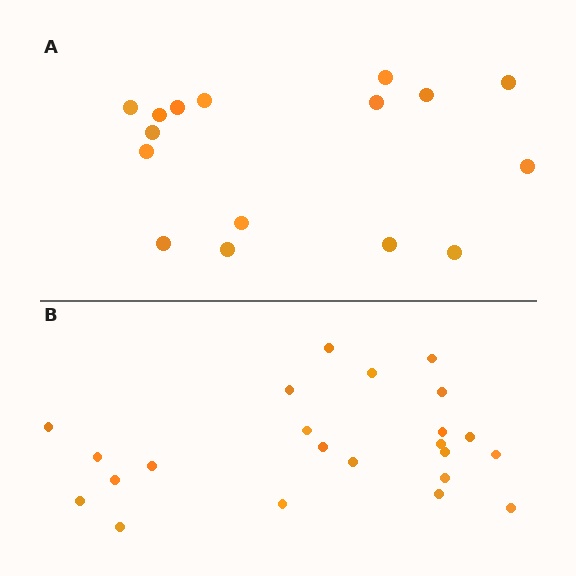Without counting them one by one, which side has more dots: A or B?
Region B (the bottom region) has more dots.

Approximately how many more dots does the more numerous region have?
Region B has roughly 8 or so more dots than region A.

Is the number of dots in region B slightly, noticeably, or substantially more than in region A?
Region B has noticeably more, but not dramatically so. The ratio is roughly 1.4 to 1.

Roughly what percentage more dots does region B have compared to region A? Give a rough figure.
About 45% more.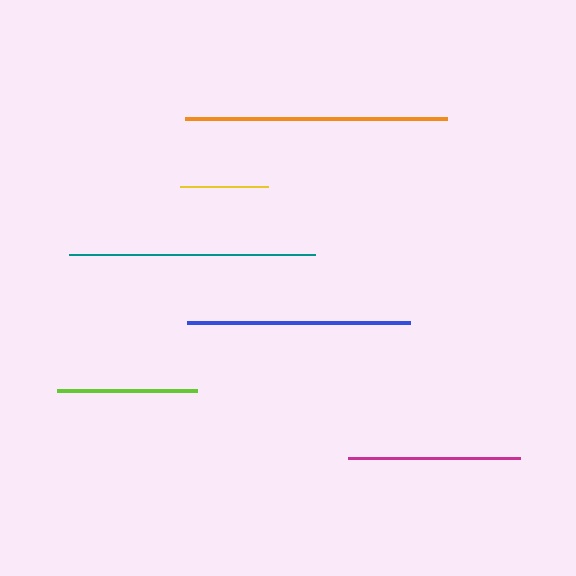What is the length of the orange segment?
The orange segment is approximately 262 pixels long.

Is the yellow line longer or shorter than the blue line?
The blue line is longer than the yellow line.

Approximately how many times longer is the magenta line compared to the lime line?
The magenta line is approximately 1.2 times the length of the lime line.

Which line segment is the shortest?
The yellow line is the shortest at approximately 88 pixels.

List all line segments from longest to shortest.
From longest to shortest: orange, teal, blue, magenta, lime, yellow.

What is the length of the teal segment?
The teal segment is approximately 246 pixels long.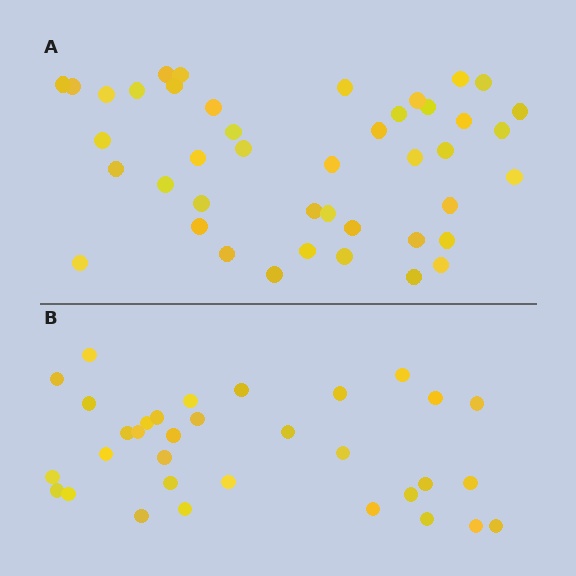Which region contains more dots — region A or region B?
Region A (the top region) has more dots.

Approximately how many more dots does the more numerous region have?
Region A has roughly 10 or so more dots than region B.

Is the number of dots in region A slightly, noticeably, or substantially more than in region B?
Region A has noticeably more, but not dramatically so. The ratio is roughly 1.3 to 1.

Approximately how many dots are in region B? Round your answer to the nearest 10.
About 30 dots. (The exact count is 33, which rounds to 30.)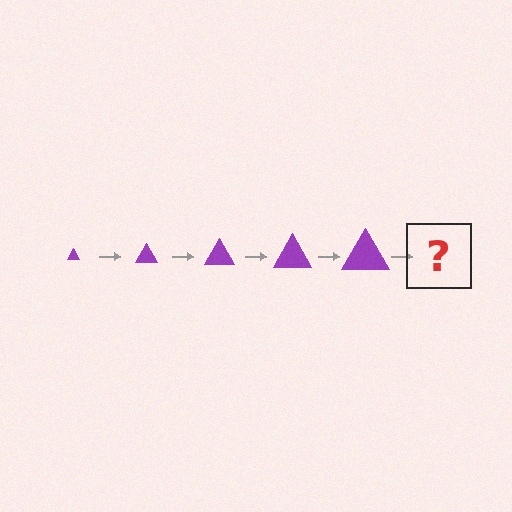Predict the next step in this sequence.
The next step is a purple triangle, larger than the previous one.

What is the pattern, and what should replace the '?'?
The pattern is that the triangle gets progressively larger each step. The '?' should be a purple triangle, larger than the previous one.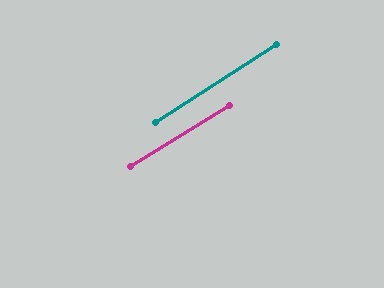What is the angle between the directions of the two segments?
Approximately 1 degree.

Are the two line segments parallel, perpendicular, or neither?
Parallel — their directions differ by only 0.9°.